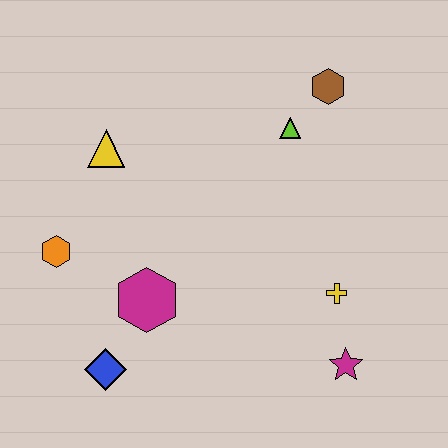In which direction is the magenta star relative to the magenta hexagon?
The magenta star is to the right of the magenta hexagon.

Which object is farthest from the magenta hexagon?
The brown hexagon is farthest from the magenta hexagon.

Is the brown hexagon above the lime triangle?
Yes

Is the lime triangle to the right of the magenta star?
No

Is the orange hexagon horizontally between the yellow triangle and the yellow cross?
No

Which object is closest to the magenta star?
The yellow cross is closest to the magenta star.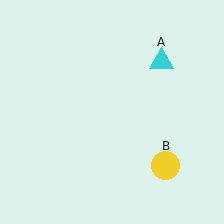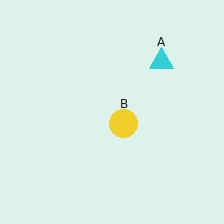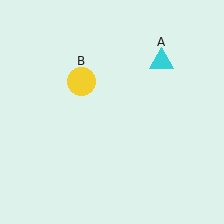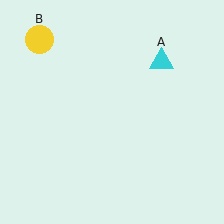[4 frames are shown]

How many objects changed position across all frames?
1 object changed position: yellow circle (object B).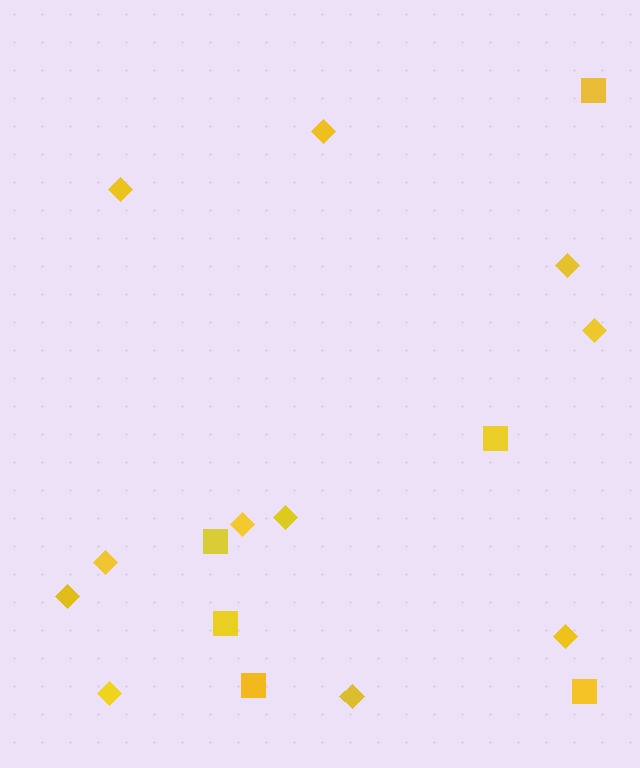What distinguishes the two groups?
There are 2 groups: one group of diamonds (11) and one group of squares (6).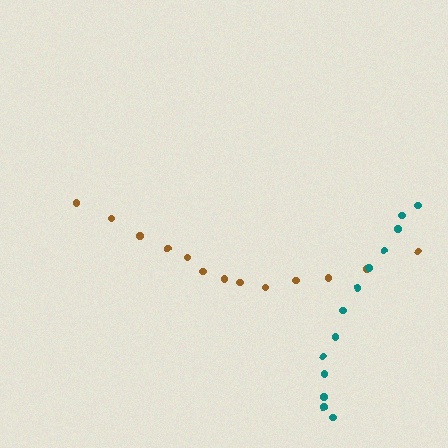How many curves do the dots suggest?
There are 2 distinct paths.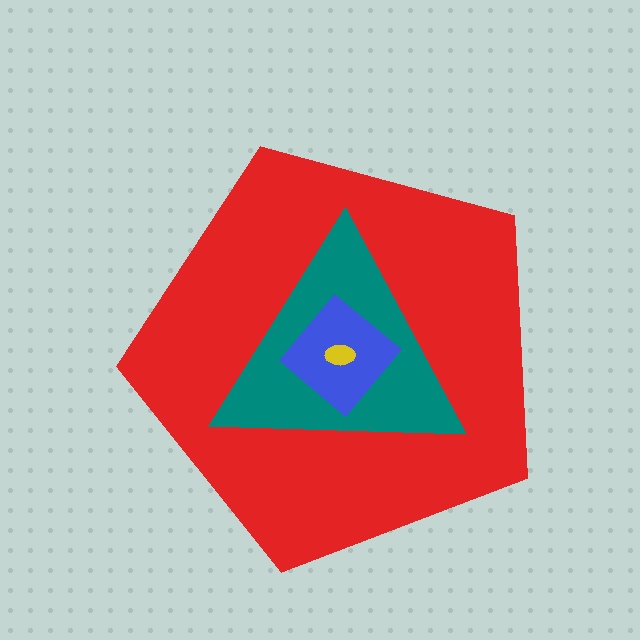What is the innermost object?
The yellow ellipse.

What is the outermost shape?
The red pentagon.